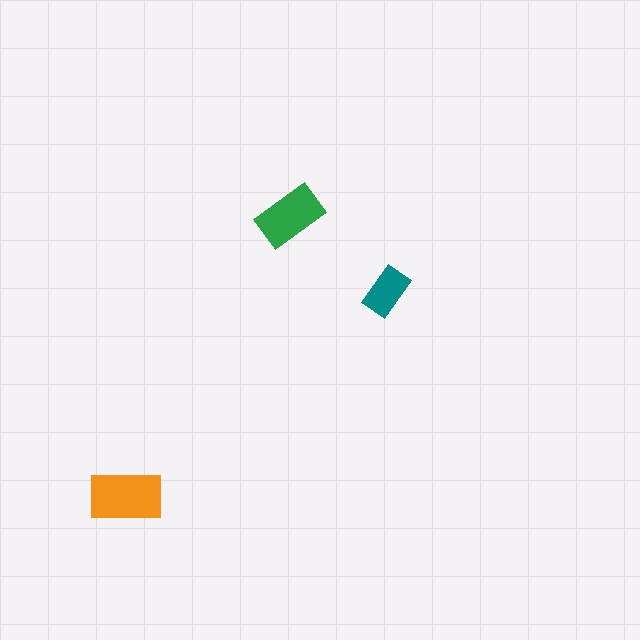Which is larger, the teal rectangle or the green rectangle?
The green one.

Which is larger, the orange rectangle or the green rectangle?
The orange one.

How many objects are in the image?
There are 3 objects in the image.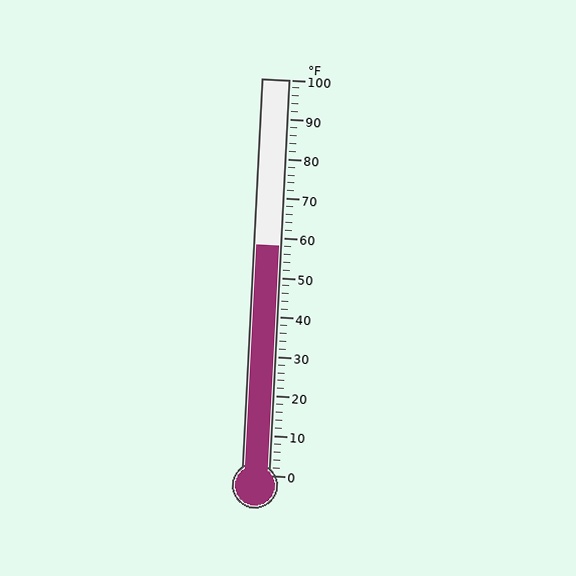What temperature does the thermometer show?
The thermometer shows approximately 58°F.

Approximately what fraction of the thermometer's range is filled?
The thermometer is filled to approximately 60% of its range.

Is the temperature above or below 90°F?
The temperature is below 90°F.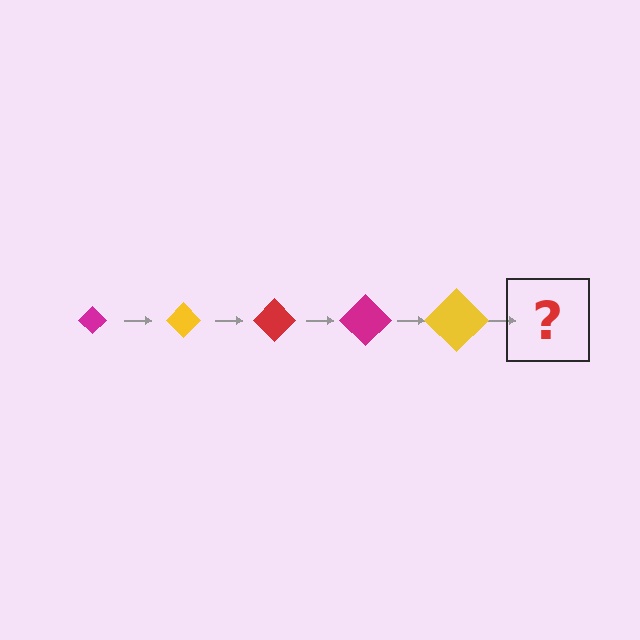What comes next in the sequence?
The next element should be a red diamond, larger than the previous one.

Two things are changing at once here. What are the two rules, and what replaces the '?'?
The two rules are that the diamond grows larger each step and the color cycles through magenta, yellow, and red. The '?' should be a red diamond, larger than the previous one.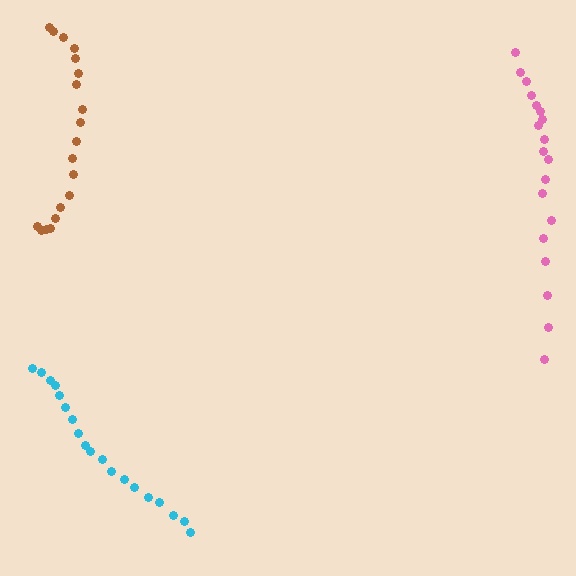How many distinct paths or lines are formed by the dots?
There are 3 distinct paths.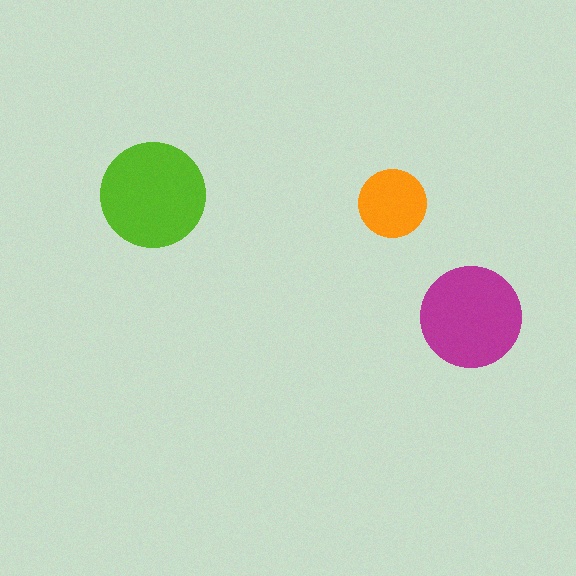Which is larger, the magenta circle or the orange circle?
The magenta one.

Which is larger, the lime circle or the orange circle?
The lime one.